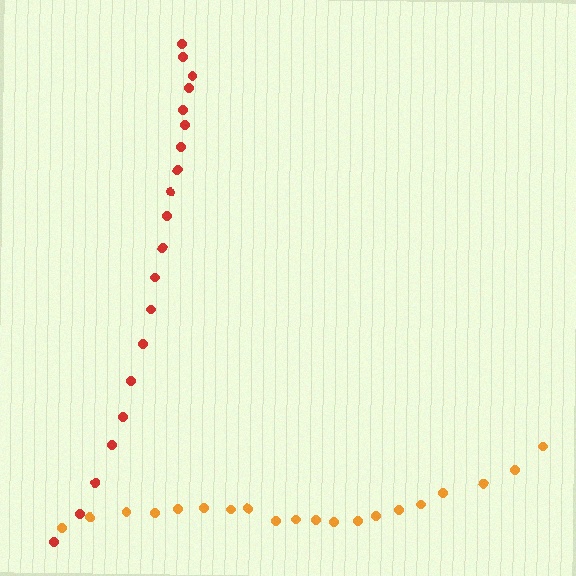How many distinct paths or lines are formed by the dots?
There are 2 distinct paths.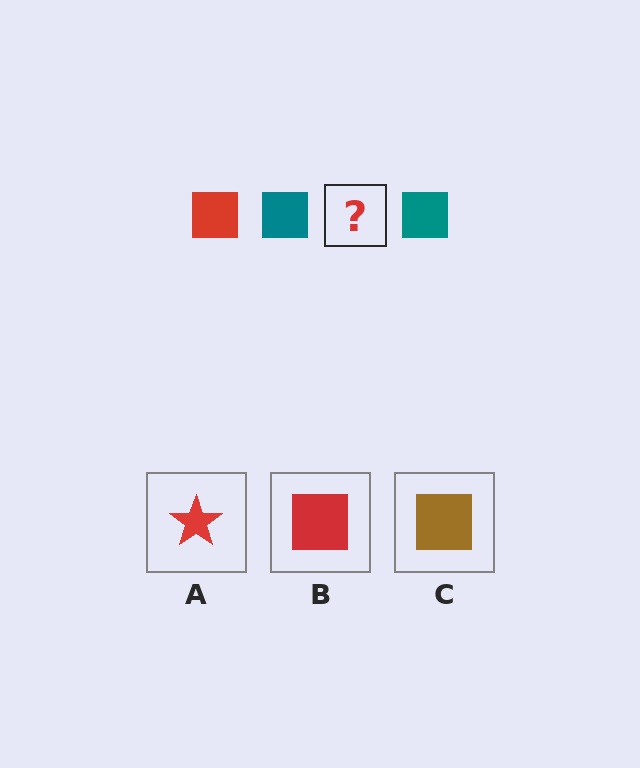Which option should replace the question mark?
Option B.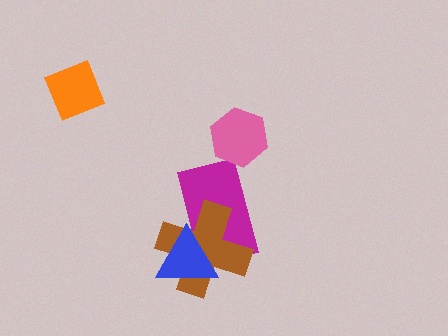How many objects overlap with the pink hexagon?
0 objects overlap with the pink hexagon.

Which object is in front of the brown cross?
The blue triangle is in front of the brown cross.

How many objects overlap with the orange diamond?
0 objects overlap with the orange diamond.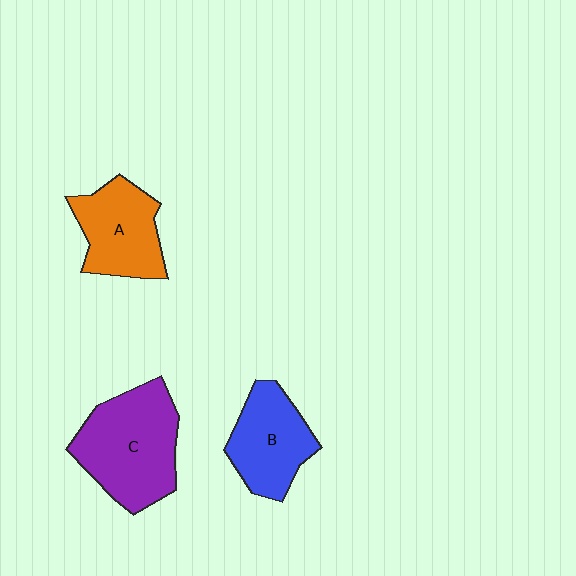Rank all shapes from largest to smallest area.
From largest to smallest: C (purple), B (blue), A (orange).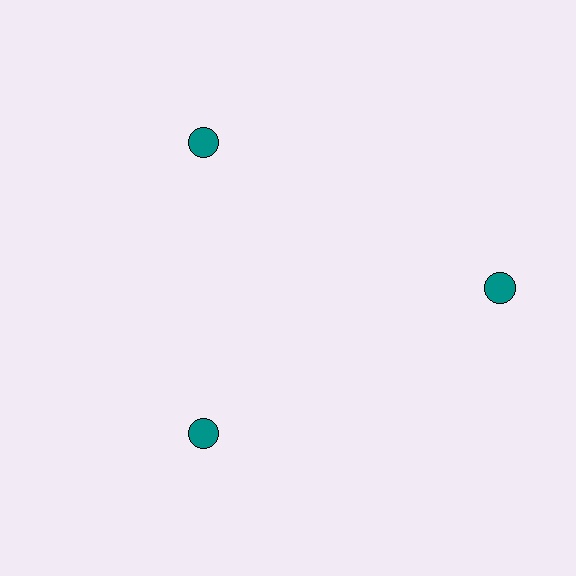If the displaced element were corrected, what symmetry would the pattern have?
It would have 3-fold rotational symmetry — the pattern would map onto itself every 120 degrees.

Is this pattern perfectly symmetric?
No. The 3 teal circles are arranged in a ring, but one element near the 3 o'clock position is pushed outward from the center, breaking the 3-fold rotational symmetry.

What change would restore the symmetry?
The symmetry would be restored by moving it inward, back onto the ring so that all 3 circles sit at equal angles and equal distance from the center.